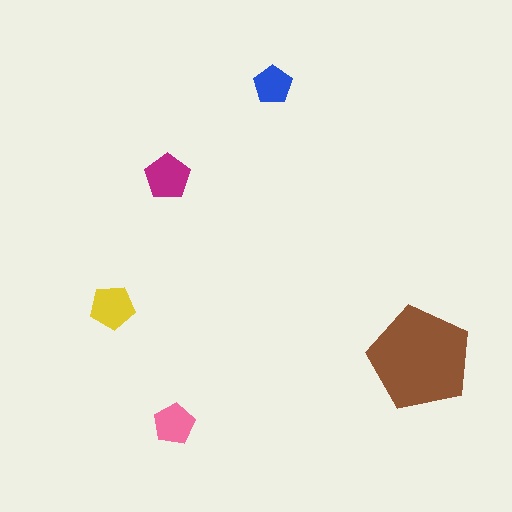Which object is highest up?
The blue pentagon is topmost.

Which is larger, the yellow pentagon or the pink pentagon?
The yellow one.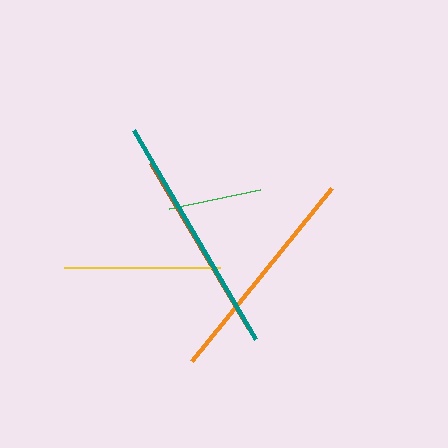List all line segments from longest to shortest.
From longest to shortest: teal, orange, brown, yellow, green.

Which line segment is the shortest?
The green line is the shortest at approximately 93 pixels.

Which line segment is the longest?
The teal line is the longest at approximately 242 pixels.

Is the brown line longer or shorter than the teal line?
The teal line is longer than the brown line.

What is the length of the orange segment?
The orange segment is approximately 223 pixels long.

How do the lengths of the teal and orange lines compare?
The teal and orange lines are approximately the same length.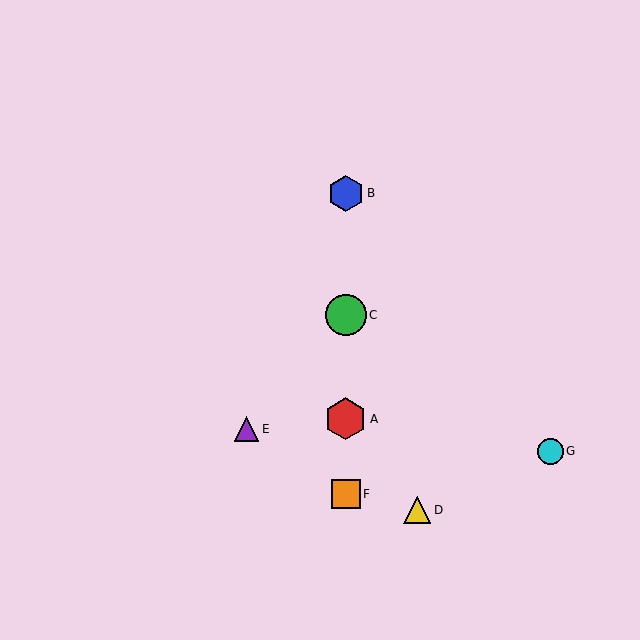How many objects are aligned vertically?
4 objects (A, B, C, F) are aligned vertically.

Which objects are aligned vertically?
Objects A, B, C, F are aligned vertically.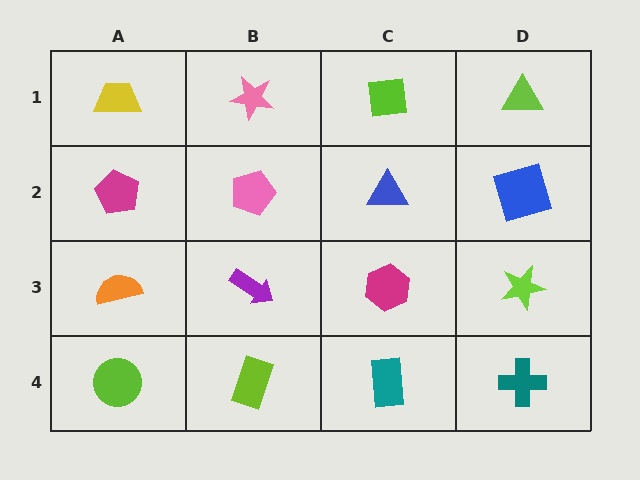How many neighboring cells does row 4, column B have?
3.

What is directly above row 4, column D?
A lime star.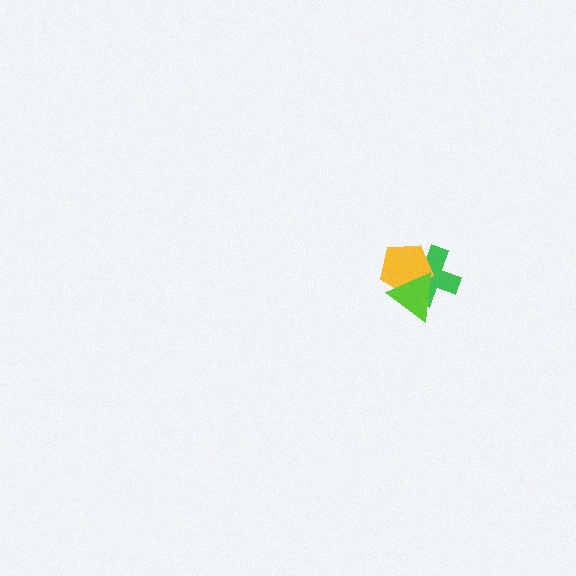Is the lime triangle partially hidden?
No, no other shape covers it.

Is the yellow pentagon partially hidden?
Yes, it is partially covered by another shape.